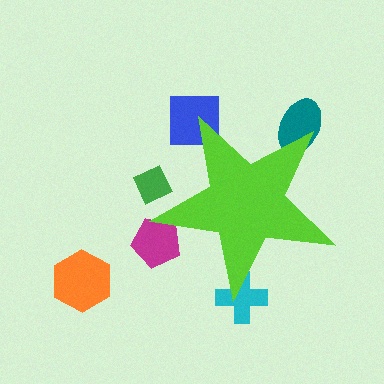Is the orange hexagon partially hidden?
No, the orange hexagon is fully visible.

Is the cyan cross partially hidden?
Yes, the cyan cross is partially hidden behind the lime star.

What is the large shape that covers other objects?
A lime star.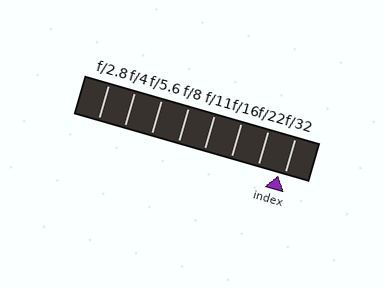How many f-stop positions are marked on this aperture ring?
There are 8 f-stop positions marked.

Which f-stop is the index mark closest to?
The index mark is closest to f/32.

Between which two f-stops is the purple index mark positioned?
The index mark is between f/22 and f/32.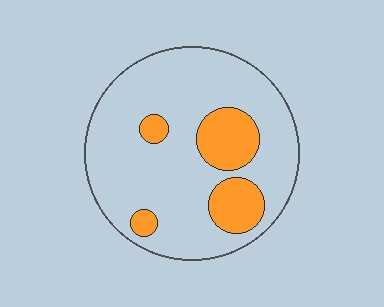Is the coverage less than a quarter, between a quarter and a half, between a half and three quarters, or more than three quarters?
Less than a quarter.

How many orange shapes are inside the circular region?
4.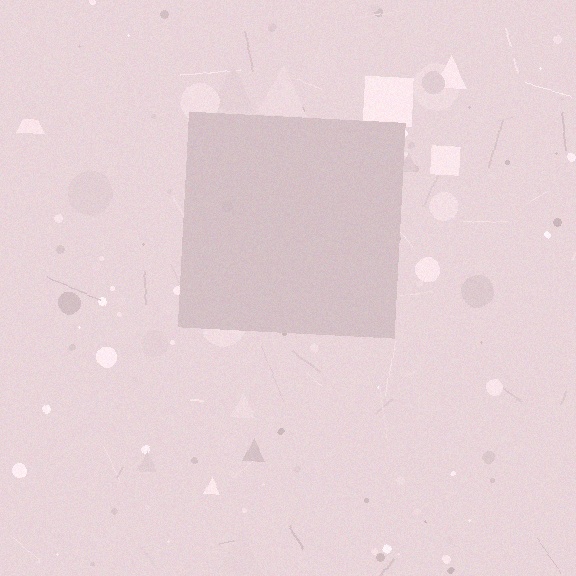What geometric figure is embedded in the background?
A square is embedded in the background.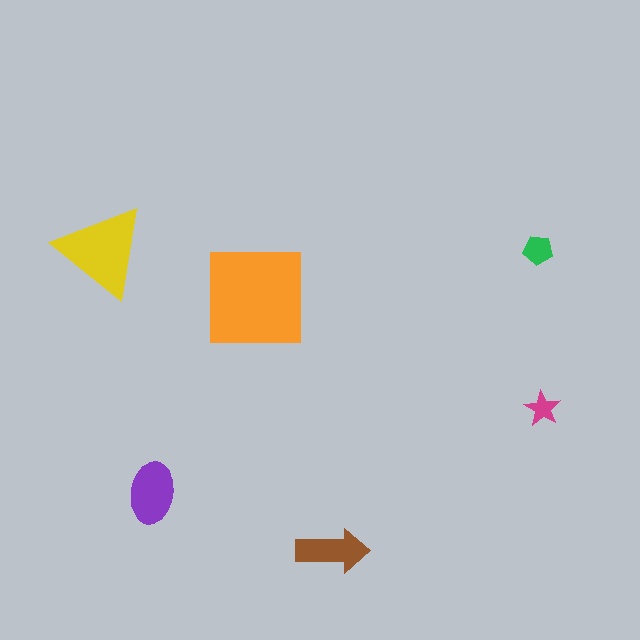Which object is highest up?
The green pentagon is topmost.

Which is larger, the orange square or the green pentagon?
The orange square.